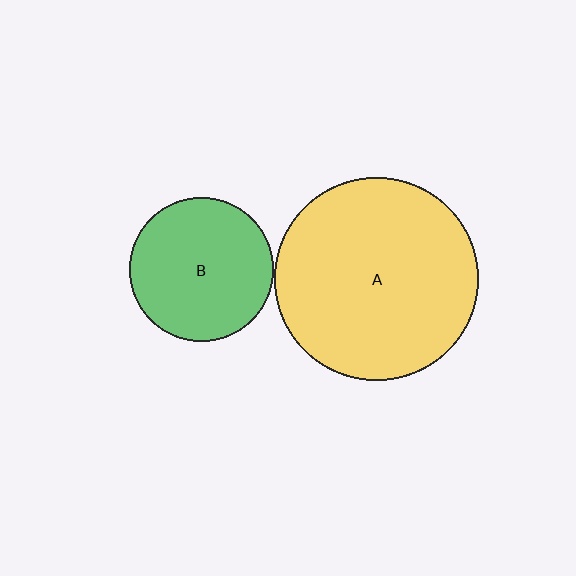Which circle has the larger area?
Circle A (yellow).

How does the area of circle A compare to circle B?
Approximately 2.0 times.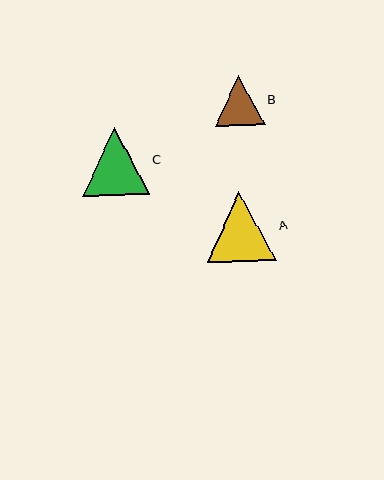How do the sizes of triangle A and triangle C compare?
Triangle A and triangle C are approximately the same size.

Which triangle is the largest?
Triangle A is the largest with a size of approximately 69 pixels.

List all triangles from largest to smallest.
From largest to smallest: A, C, B.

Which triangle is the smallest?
Triangle B is the smallest with a size of approximately 50 pixels.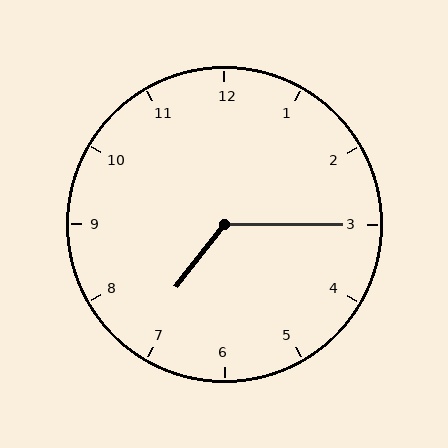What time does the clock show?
7:15.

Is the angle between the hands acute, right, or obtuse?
It is obtuse.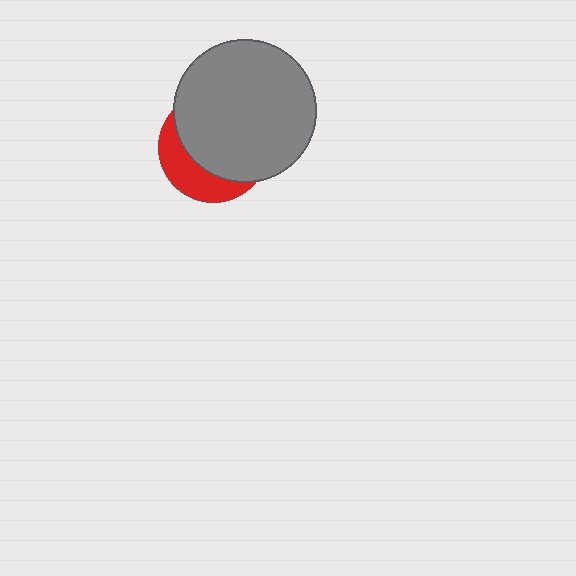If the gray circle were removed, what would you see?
You would see the complete red circle.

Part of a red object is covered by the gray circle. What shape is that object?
It is a circle.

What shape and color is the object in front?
The object in front is a gray circle.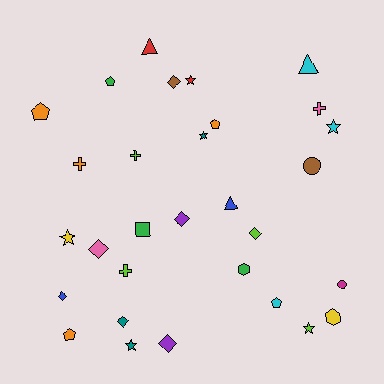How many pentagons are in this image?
There are 5 pentagons.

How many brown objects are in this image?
There are 2 brown objects.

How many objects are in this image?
There are 30 objects.